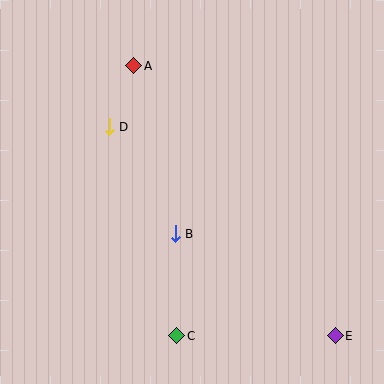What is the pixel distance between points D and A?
The distance between D and A is 66 pixels.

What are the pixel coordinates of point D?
Point D is at (109, 127).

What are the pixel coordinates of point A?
Point A is at (134, 66).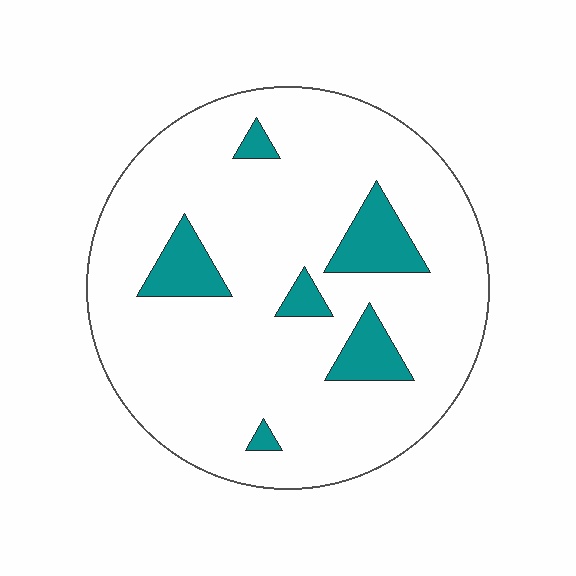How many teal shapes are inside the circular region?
6.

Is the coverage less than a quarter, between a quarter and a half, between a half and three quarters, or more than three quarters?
Less than a quarter.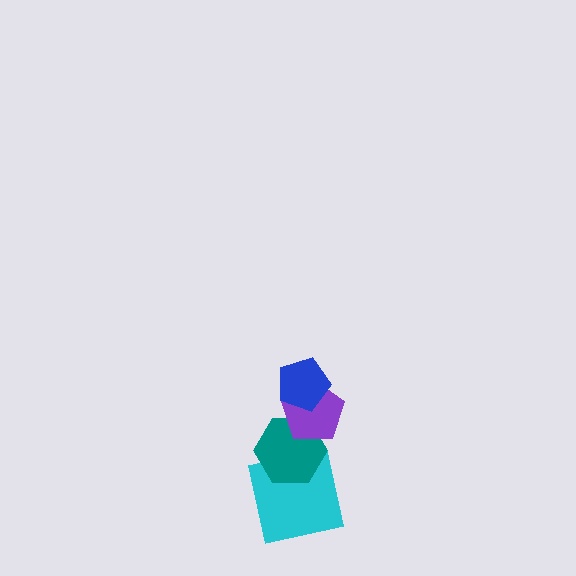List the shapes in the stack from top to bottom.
From top to bottom: the blue pentagon, the purple pentagon, the teal hexagon, the cyan square.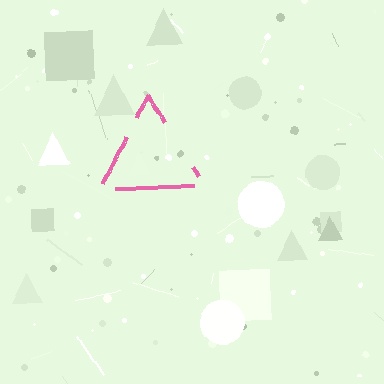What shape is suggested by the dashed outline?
The dashed outline suggests a triangle.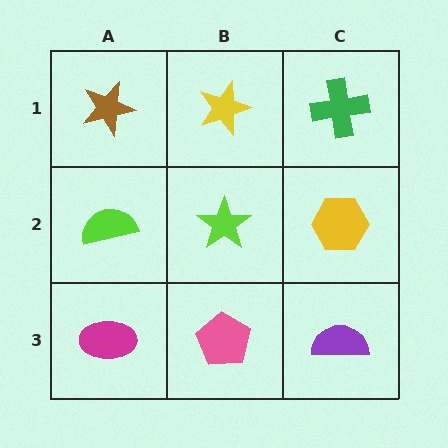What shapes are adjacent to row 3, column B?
A lime star (row 2, column B), a magenta ellipse (row 3, column A), a purple semicircle (row 3, column C).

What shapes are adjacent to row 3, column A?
A lime semicircle (row 2, column A), a pink pentagon (row 3, column B).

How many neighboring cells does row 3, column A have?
2.